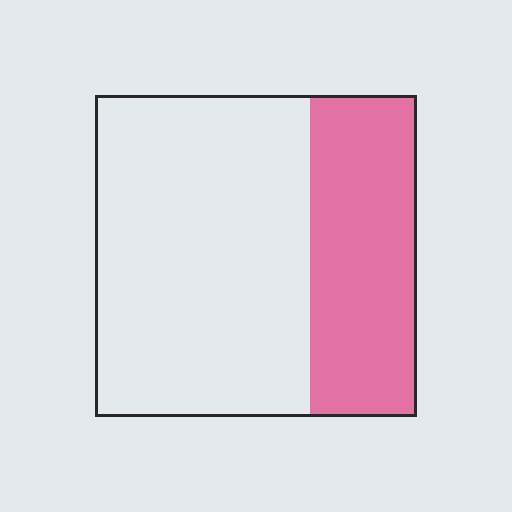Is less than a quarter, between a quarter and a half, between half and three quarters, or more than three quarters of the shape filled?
Between a quarter and a half.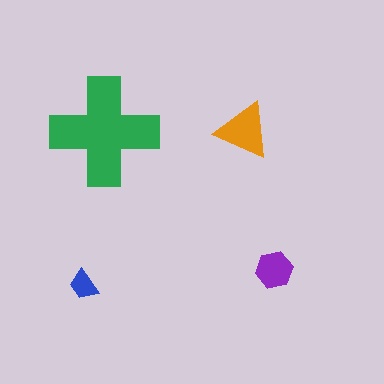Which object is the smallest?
The blue trapezoid.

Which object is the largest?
The green cross.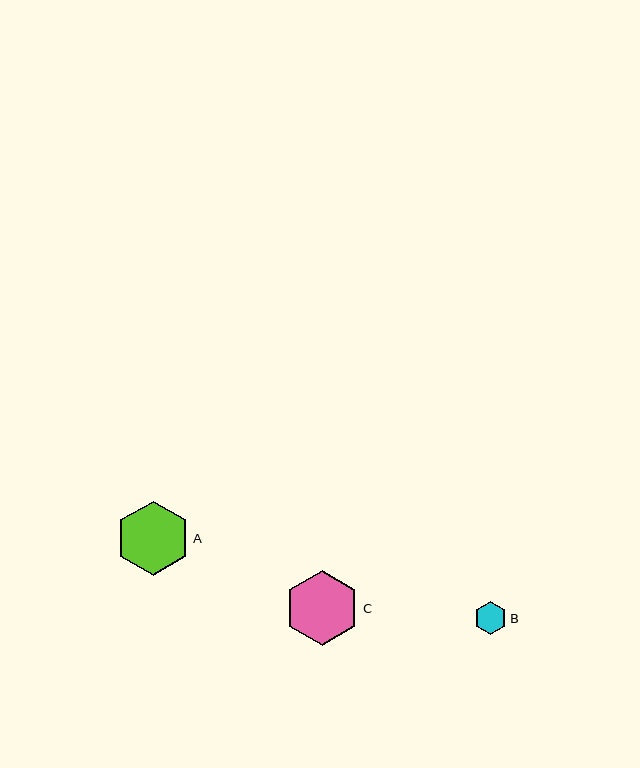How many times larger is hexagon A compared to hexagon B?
Hexagon A is approximately 2.3 times the size of hexagon B.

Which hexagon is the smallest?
Hexagon B is the smallest with a size of approximately 33 pixels.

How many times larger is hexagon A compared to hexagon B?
Hexagon A is approximately 2.3 times the size of hexagon B.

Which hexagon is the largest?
Hexagon C is the largest with a size of approximately 75 pixels.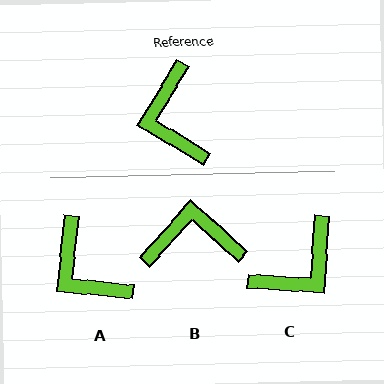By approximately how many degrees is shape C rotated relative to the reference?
Approximately 118 degrees counter-clockwise.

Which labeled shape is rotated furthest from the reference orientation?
C, about 118 degrees away.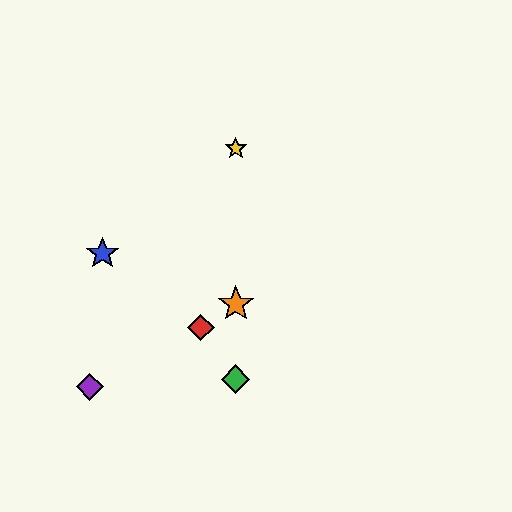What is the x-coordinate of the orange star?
The orange star is at x≈236.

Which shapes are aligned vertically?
The green diamond, the yellow star, the orange star are aligned vertically.